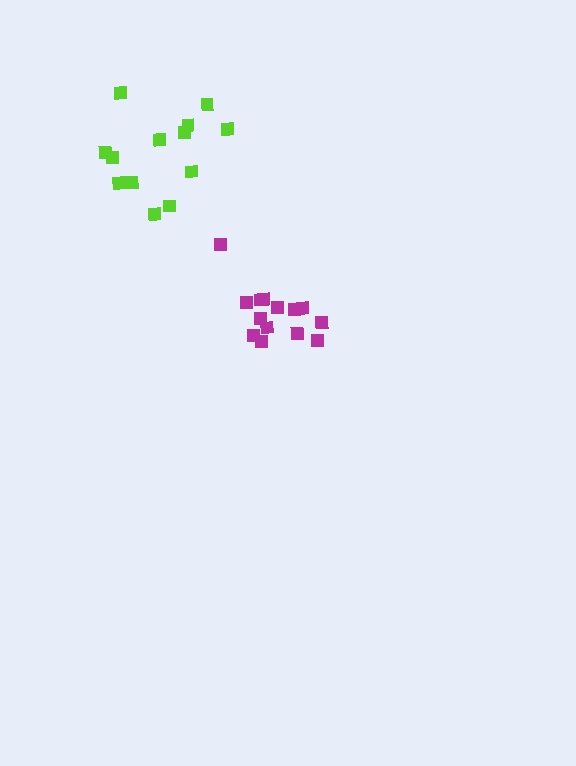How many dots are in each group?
Group 1: 13 dots, Group 2: 14 dots (27 total).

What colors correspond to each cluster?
The clusters are colored: lime, magenta.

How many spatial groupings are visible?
There are 2 spatial groupings.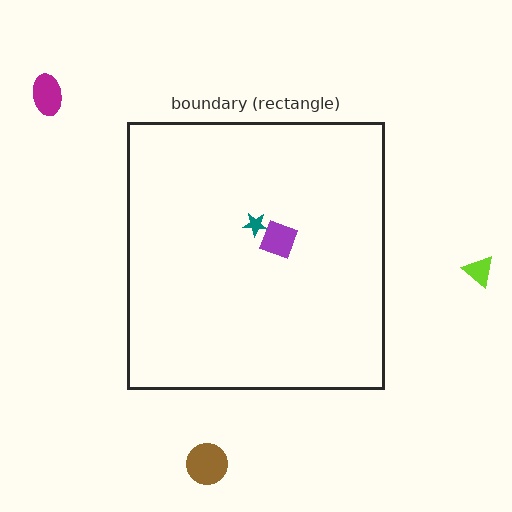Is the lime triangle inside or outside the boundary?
Outside.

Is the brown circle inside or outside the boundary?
Outside.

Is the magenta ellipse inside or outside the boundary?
Outside.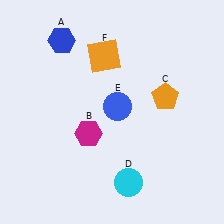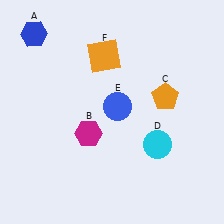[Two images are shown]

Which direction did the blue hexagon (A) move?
The blue hexagon (A) moved left.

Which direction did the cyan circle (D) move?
The cyan circle (D) moved up.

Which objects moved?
The objects that moved are: the blue hexagon (A), the cyan circle (D).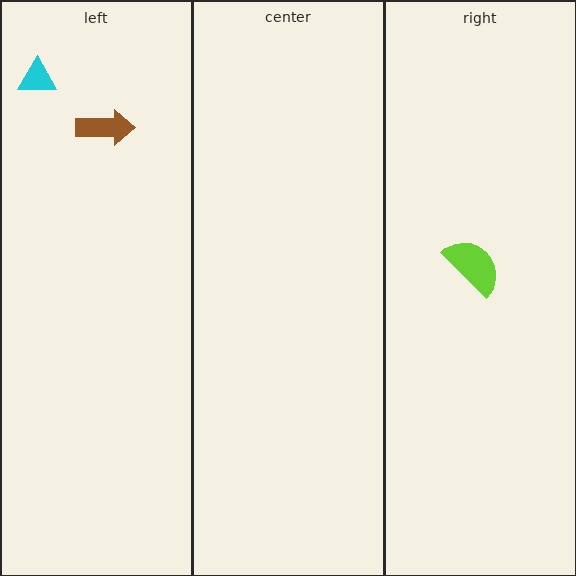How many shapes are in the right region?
1.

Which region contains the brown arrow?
The left region.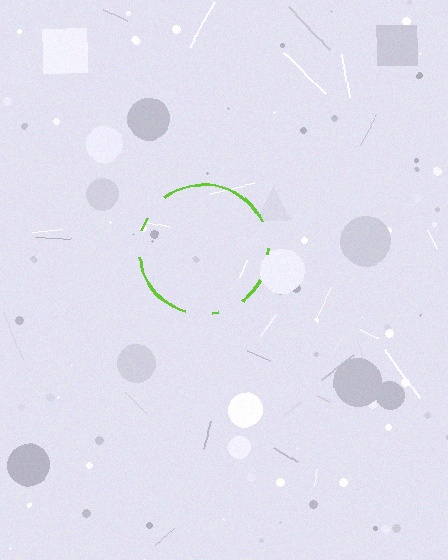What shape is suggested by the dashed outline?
The dashed outline suggests a circle.